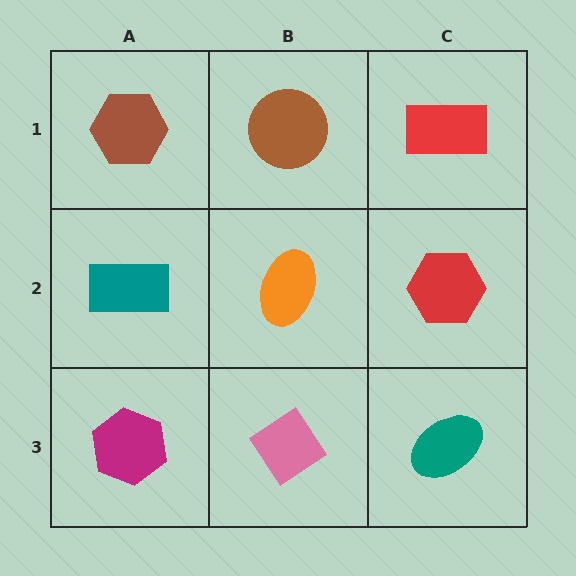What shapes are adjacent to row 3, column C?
A red hexagon (row 2, column C), a pink diamond (row 3, column B).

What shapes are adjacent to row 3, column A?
A teal rectangle (row 2, column A), a pink diamond (row 3, column B).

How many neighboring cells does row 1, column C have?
2.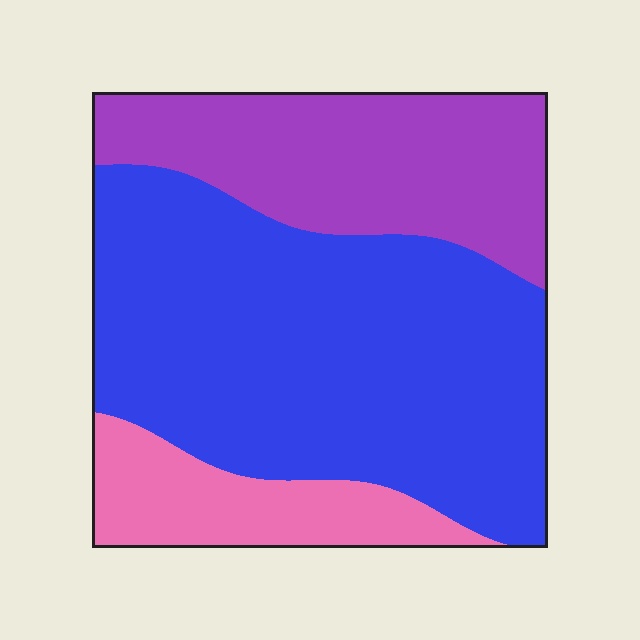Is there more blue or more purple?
Blue.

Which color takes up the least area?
Pink, at roughly 15%.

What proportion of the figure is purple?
Purple covers 28% of the figure.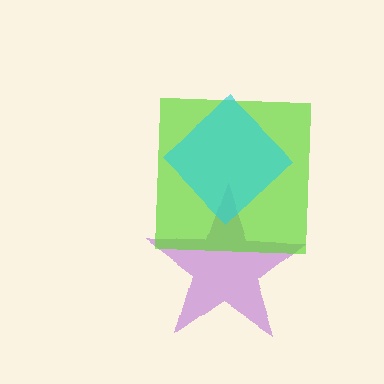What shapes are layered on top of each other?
The layered shapes are: a purple star, a lime square, a cyan diamond.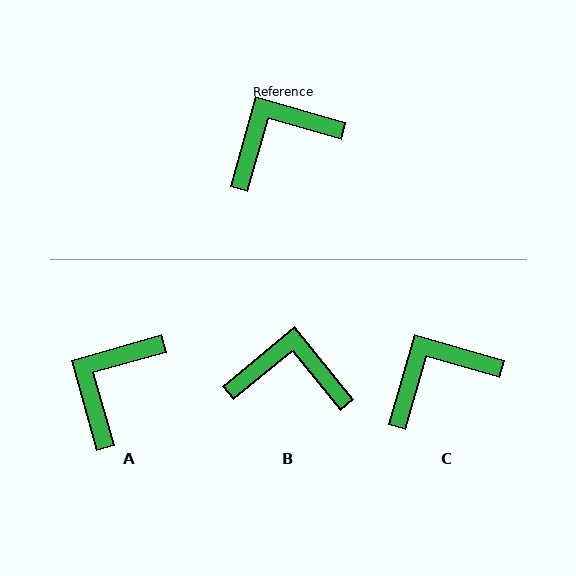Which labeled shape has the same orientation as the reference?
C.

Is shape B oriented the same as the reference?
No, it is off by about 35 degrees.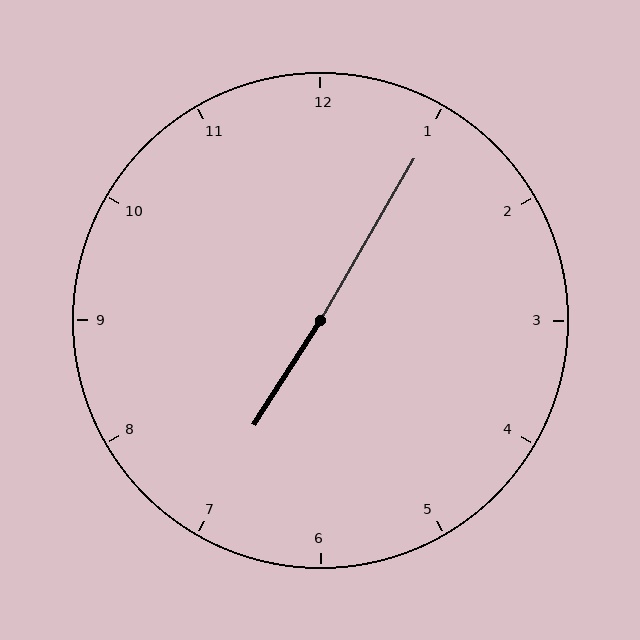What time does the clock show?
7:05.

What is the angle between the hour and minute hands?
Approximately 178 degrees.